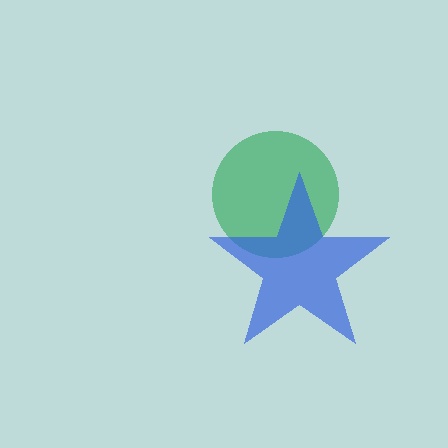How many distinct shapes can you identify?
There are 2 distinct shapes: a green circle, a blue star.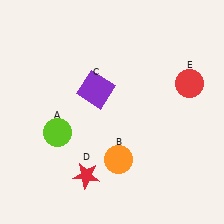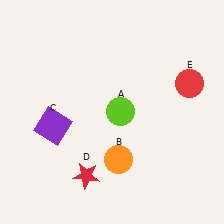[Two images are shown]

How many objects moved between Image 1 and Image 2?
2 objects moved between the two images.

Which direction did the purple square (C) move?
The purple square (C) moved left.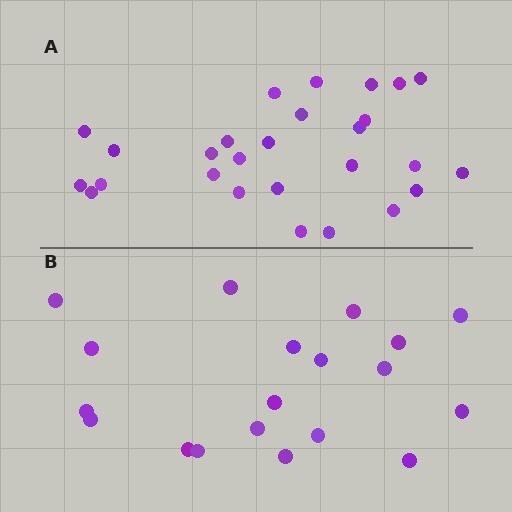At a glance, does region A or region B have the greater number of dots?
Region A (the top region) has more dots.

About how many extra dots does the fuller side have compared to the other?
Region A has roughly 8 or so more dots than region B.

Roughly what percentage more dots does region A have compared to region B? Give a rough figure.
About 40% more.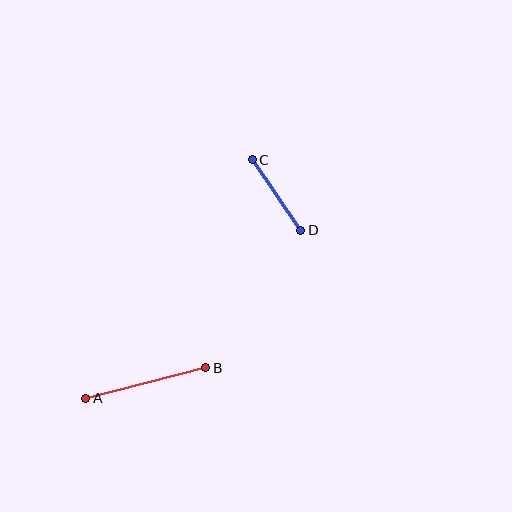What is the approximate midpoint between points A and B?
The midpoint is at approximately (146, 383) pixels.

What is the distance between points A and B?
The distance is approximately 124 pixels.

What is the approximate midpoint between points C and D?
The midpoint is at approximately (277, 195) pixels.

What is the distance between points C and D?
The distance is approximately 85 pixels.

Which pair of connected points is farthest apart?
Points A and B are farthest apart.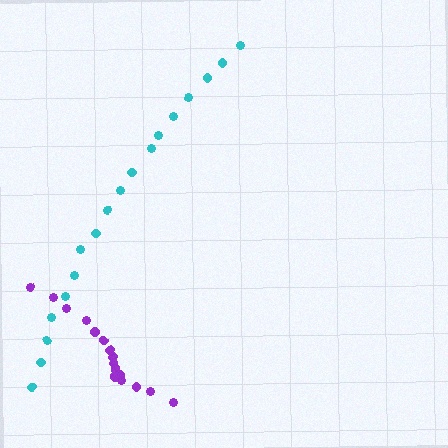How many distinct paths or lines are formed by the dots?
There are 2 distinct paths.